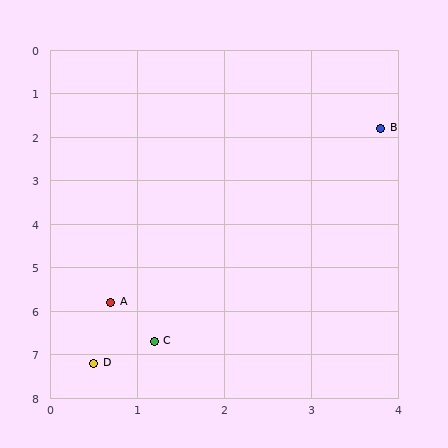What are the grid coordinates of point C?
Point C is at approximately (1.2, 6.7).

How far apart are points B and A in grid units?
Points B and A are about 5.1 grid units apart.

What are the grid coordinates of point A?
Point A is at approximately (0.7, 5.8).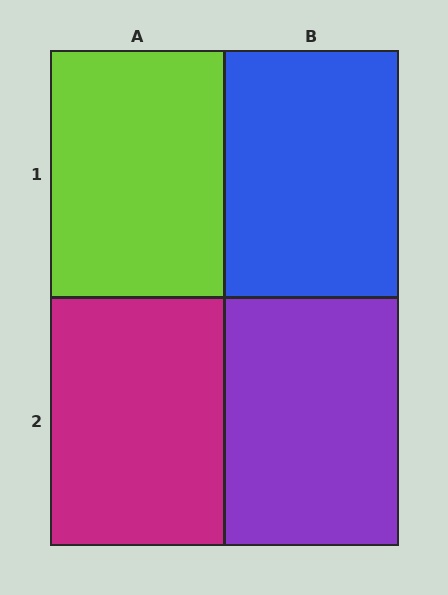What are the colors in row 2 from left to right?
Magenta, purple.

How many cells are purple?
1 cell is purple.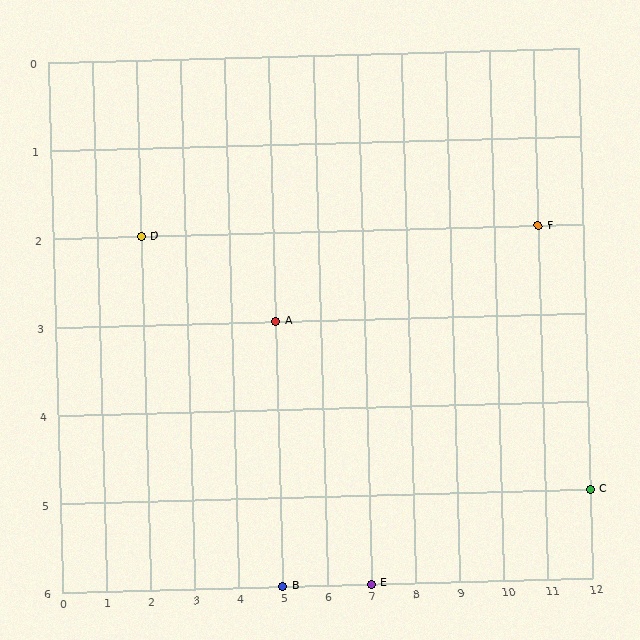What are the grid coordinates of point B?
Point B is at grid coordinates (5, 6).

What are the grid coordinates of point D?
Point D is at grid coordinates (2, 2).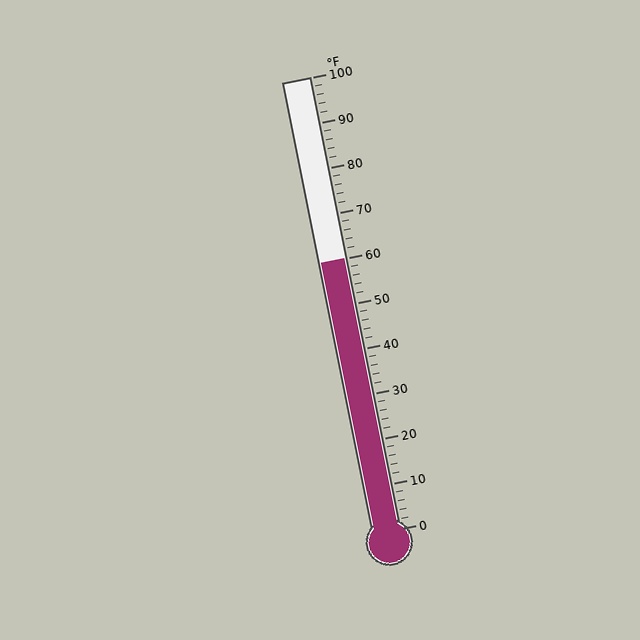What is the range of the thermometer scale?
The thermometer scale ranges from 0°F to 100°F.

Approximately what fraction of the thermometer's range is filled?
The thermometer is filled to approximately 60% of its range.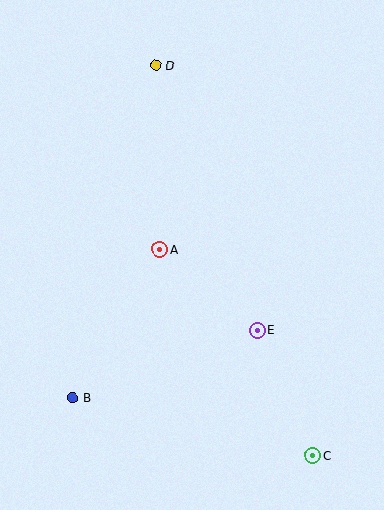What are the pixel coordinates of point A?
Point A is at (160, 249).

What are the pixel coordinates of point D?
Point D is at (156, 65).